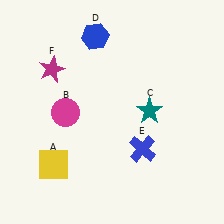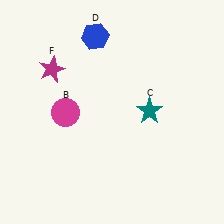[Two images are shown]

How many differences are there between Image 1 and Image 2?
There are 2 differences between the two images.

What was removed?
The yellow square (A), the blue cross (E) were removed in Image 2.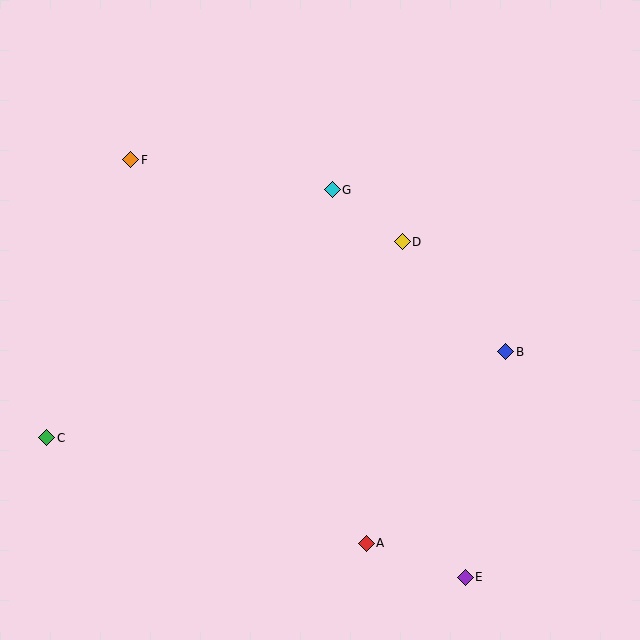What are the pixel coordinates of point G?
Point G is at (332, 190).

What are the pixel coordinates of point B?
Point B is at (506, 352).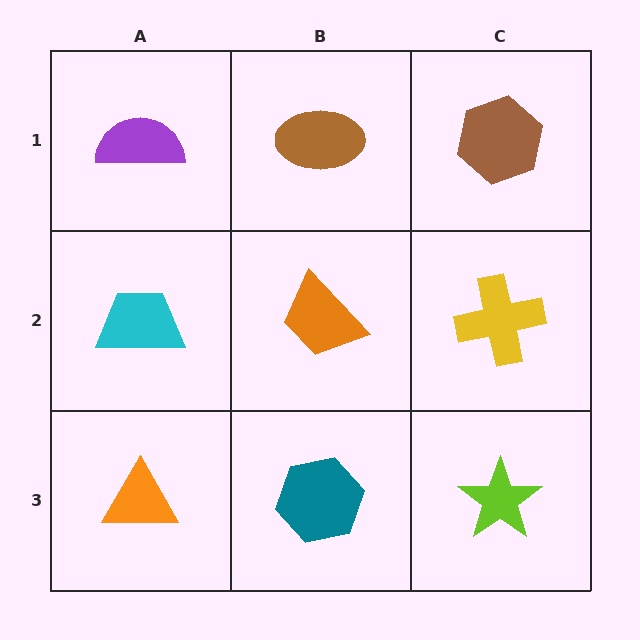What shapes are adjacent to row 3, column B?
An orange trapezoid (row 2, column B), an orange triangle (row 3, column A), a lime star (row 3, column C).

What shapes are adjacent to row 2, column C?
A brown hexagon (row 1, column C), a lime star (row 3, column C), an orange trapezoid (row 2, column B).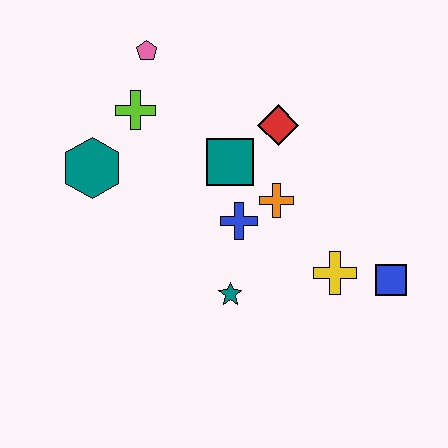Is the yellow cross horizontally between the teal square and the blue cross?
No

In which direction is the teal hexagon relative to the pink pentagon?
The teal hexagon is below the pink pentagon.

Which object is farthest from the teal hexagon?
The blue square is farthest from the teal hexagon.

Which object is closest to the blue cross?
The orange cross is closest to the blue cross.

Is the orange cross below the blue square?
No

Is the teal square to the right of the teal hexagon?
Yes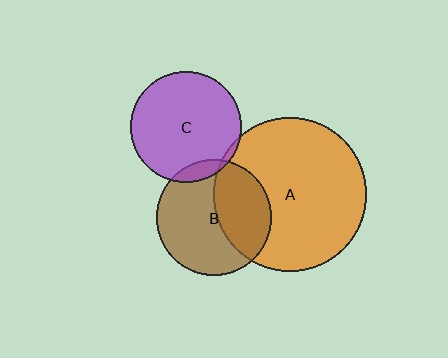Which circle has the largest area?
Circle A (orange).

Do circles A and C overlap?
Yes.